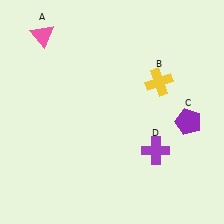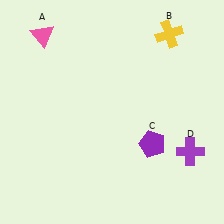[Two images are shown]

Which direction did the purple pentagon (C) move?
The purple pentagon (C) moved left.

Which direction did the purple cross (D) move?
The purple cross (D) moved right.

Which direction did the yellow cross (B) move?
The yellow cross (B) moved up.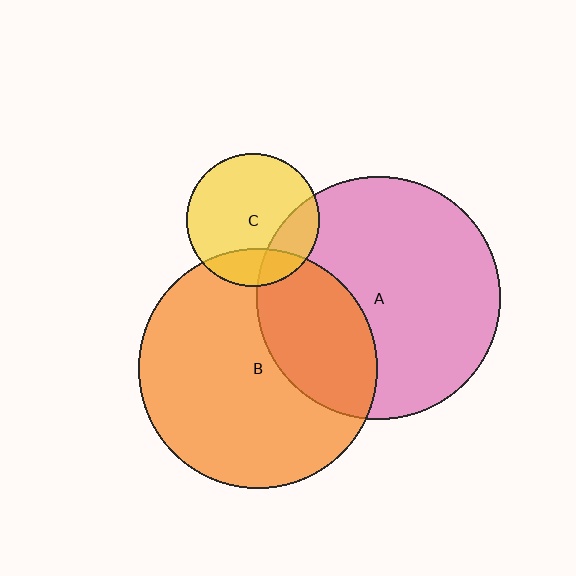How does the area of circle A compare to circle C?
Approximately 3.4 times.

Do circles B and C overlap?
Yes.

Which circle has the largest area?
Circle A (pink).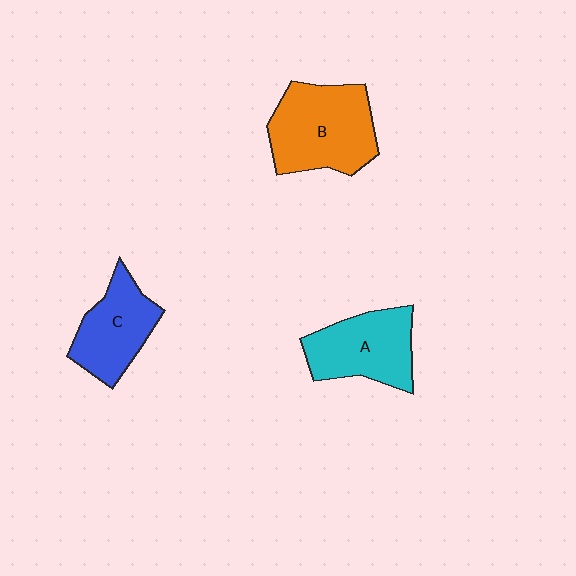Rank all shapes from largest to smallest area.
From largest to smallest: B (orange), A (cyan), C (blue).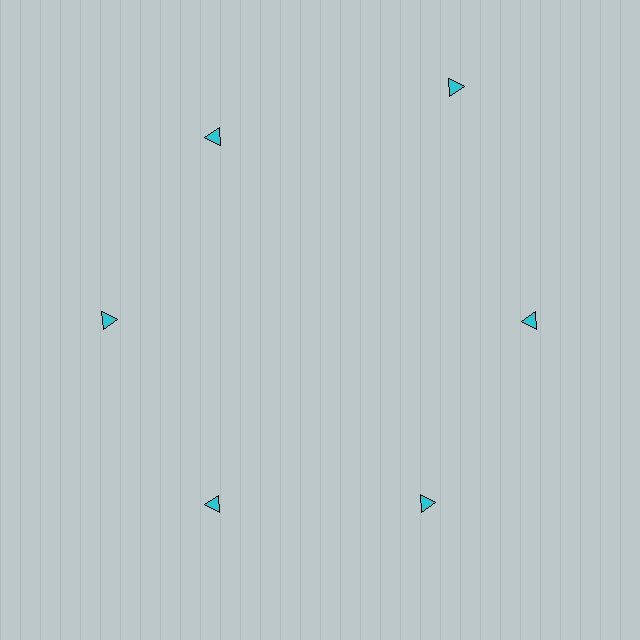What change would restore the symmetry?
The symmetry would be restored by moving it inward, back onto the ring so that all 6 triangles sit at equal angles and equal distance from the center.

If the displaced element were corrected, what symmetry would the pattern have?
It would have 6-fold rotational symmetry — the pattern would map onto itself every 60 degrees.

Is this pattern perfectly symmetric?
No. The 6 cyan triangles are arranged in a ring, but one element near the 1 o'clock position is pushed outward from the center, breaking the 6-fold rotational symmetry.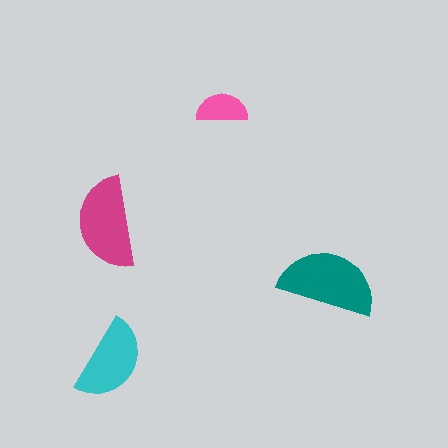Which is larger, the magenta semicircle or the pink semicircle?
The magenta one.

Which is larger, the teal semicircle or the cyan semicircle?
The teal one.